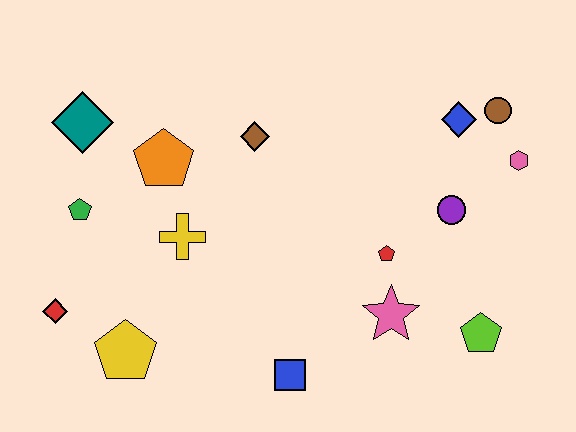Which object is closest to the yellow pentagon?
The red diamond is closest to the yellow pentagon.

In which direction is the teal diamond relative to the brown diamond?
The teal diamond is to the left of the brown diamond.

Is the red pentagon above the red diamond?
Yes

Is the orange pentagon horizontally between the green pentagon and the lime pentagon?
Yes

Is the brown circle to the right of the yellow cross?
Yes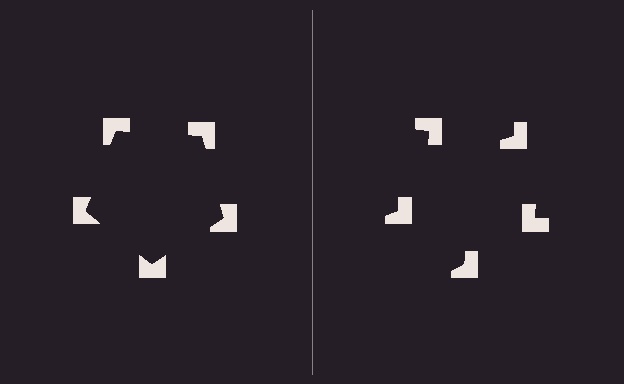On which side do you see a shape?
An illusory pentagon appears on the left side. On the right side the wedge cuts are rotated, so no coherent shape forms.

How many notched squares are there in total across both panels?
10 — 5 on each side.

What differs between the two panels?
The notched squares are positioned identically on both sides; only the wedge orientations differ. On the left they align to a pentagon; on the right they are misaligned.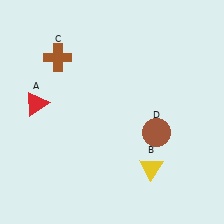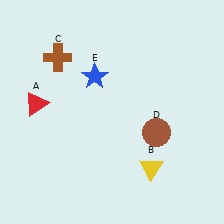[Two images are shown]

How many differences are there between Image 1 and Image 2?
There is 1 difference between the two images.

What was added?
A blue star (E) was added in Image 2.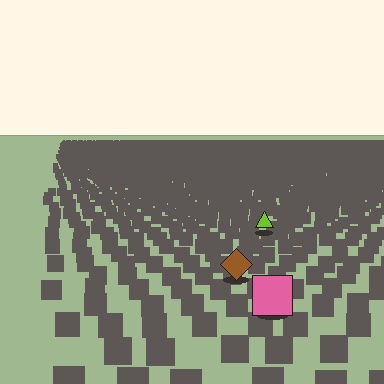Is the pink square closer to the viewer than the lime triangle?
Yes. The pink square is closer — you can tell from the texture gradient: the ground texture is coarser near it.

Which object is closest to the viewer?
The pink square is closest. The texture marks near it are larger and more spread out.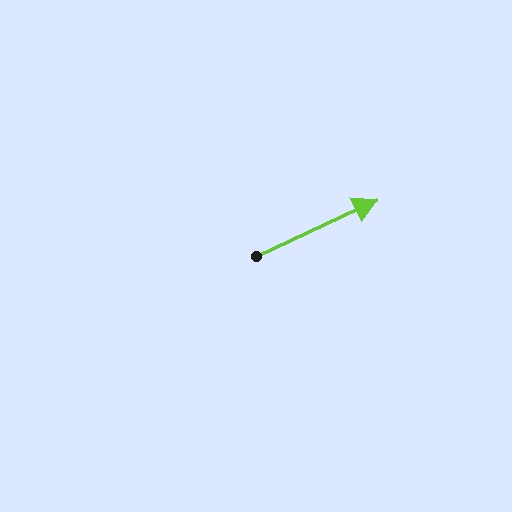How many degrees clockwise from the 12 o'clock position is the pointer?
Approximately 65 degrees.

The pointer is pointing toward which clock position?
Roughly 2 o'clock.